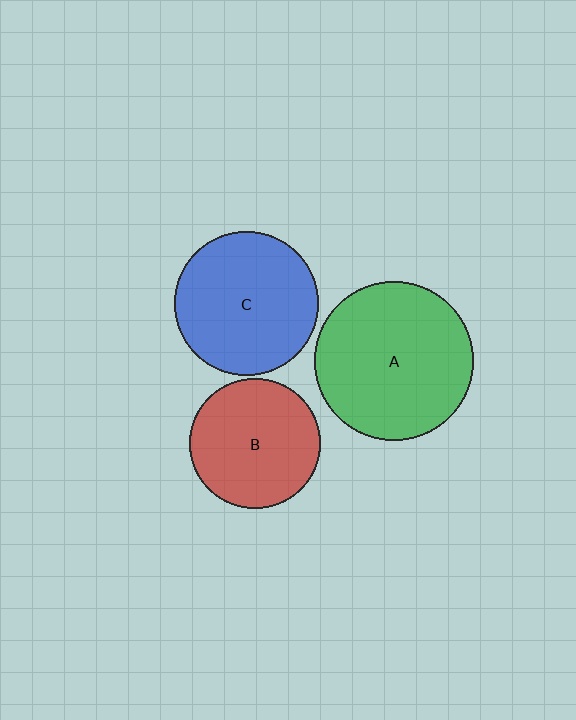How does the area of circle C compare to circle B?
Approximately 1.2 times.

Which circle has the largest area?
Circle A (green).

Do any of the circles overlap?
No, none of the circles overlap.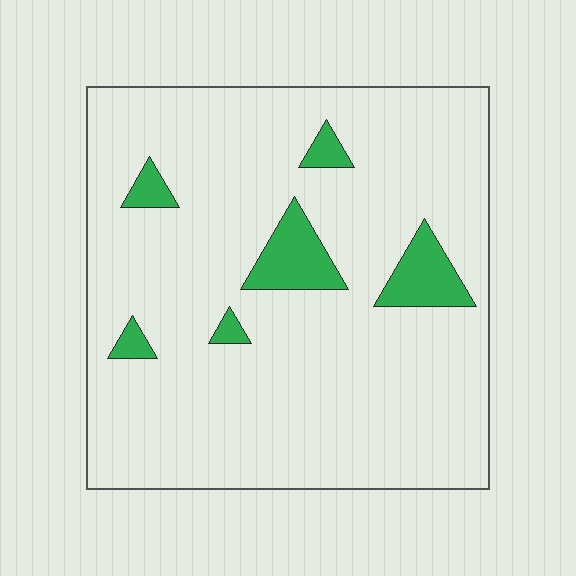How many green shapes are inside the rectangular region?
6.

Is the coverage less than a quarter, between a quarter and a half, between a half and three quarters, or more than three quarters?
Less than a quarter.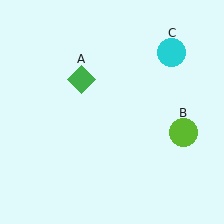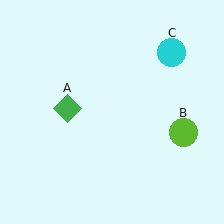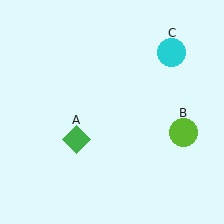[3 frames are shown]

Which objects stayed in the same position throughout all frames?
Lime circle (object B) and cyan circle (object C) remained stationary.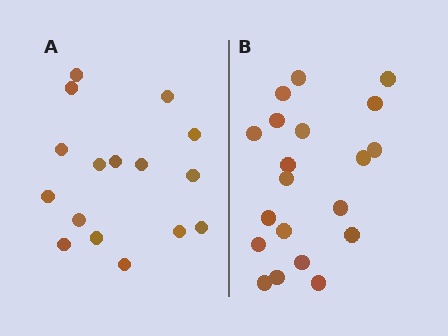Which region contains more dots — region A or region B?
Region B (the right region) has more dots.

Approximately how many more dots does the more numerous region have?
Region B has about 4 more dots than region A.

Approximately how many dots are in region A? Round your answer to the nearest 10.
About 20 dots. (The exact count is 16, which rounds to 20.)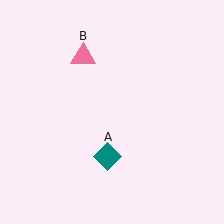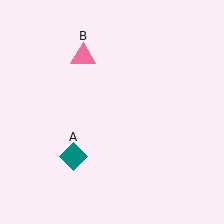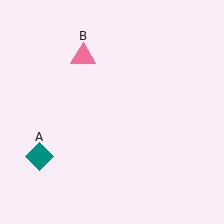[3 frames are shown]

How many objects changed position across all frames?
1 object changed position: teal diamond (object A).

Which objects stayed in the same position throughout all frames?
Pink triangle (object B) remained stationary.